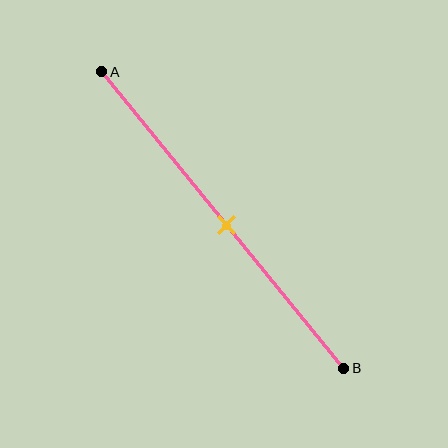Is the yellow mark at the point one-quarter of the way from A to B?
No, the mark is at about 50% from A, not at the 25% one-quarter point.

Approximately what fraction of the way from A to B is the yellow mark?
The yellow mark is approximately 50% of the way from A to B.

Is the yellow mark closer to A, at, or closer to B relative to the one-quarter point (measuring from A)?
The yellow mark is closer to point B than the one-quarter point of segment AB.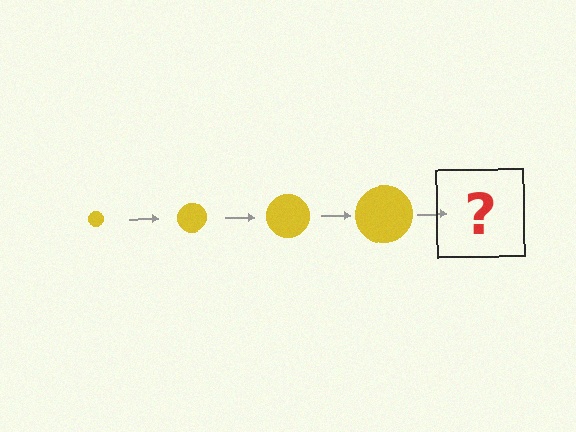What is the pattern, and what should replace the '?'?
The pattern is that the circle gets progressively larger each step. The '?' should be a yellow circle, larger than the previous one.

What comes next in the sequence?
The next element should be a yellow circle, larger than the previous one.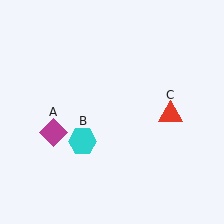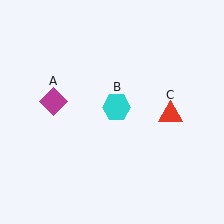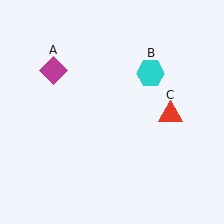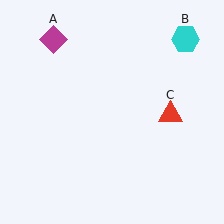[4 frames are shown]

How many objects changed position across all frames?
2 objects changed position: magenta diamond (object A), cyan hexagon (object B).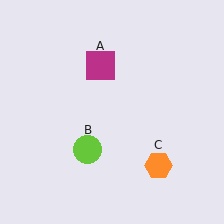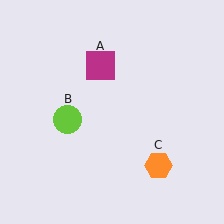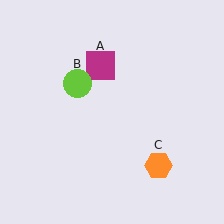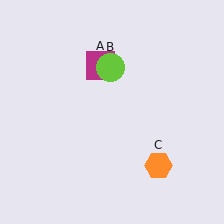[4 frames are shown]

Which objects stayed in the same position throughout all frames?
Magenta square (object A) and orange hexagon (object C) remained stationary.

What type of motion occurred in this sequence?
The lime circle (object B) rotated clockwise around the center of the scene.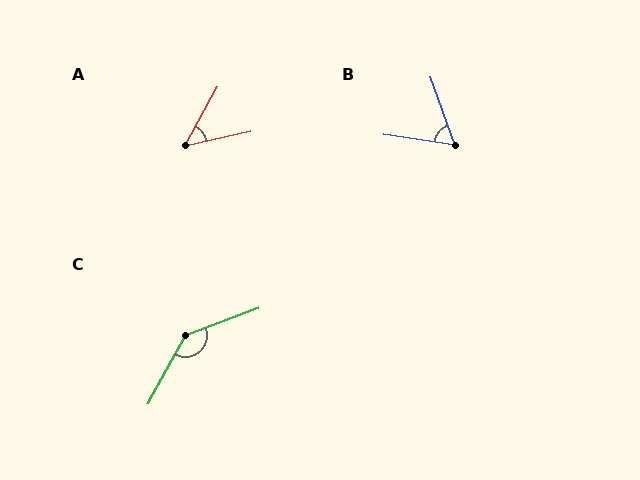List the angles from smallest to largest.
A (48°), B (62°), C (140°).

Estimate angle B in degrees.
Approximately 62 degrees.